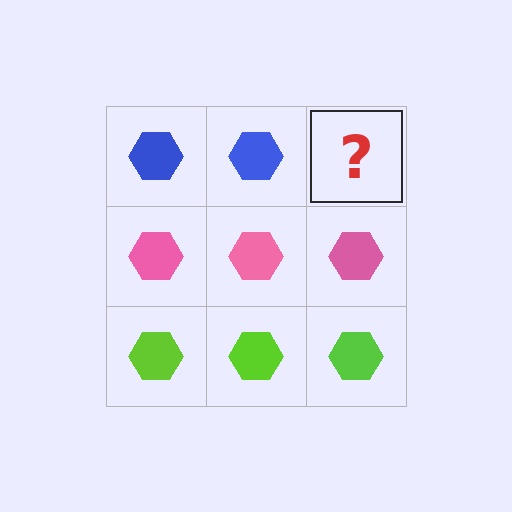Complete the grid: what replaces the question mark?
The question mark should be replaced with a blue hexagon.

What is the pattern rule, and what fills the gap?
The rule is that each row has a consistent color. The gap should be filled with a blue hexagon.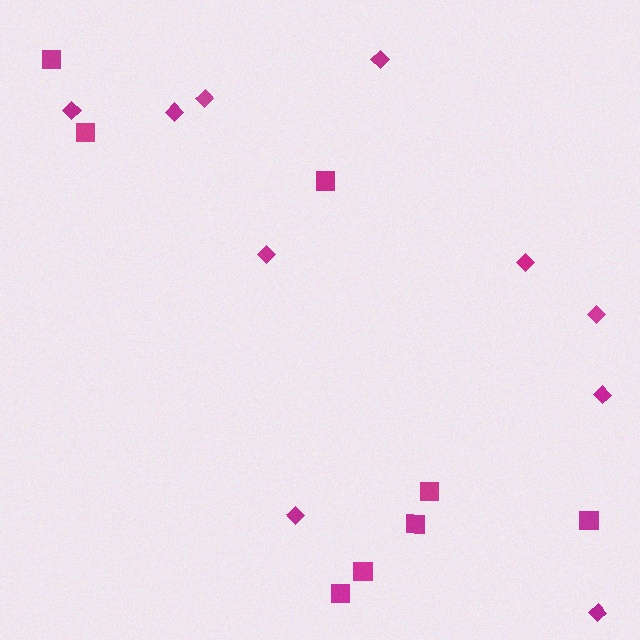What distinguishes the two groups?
There are 2 groups: one group of squares (8) and one group of diamonds (10).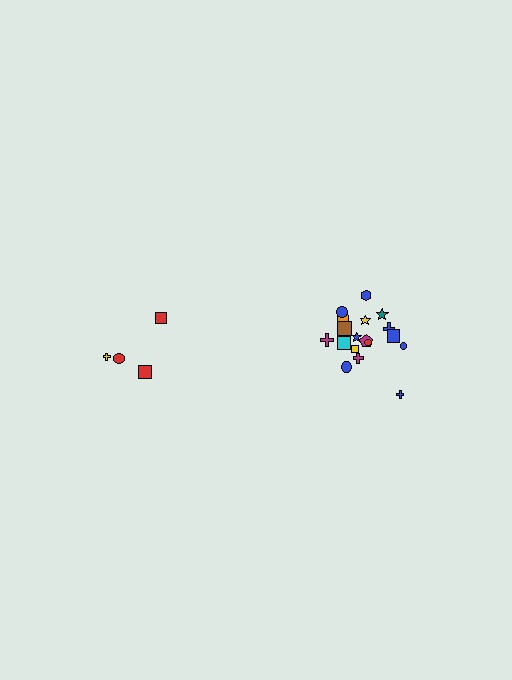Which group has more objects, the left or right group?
The right group.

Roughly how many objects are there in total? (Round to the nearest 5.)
Roughly 20 objects in total.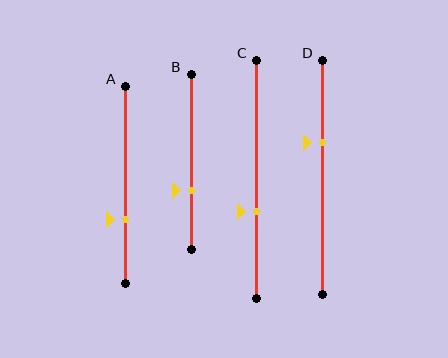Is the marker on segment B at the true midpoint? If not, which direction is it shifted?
No, the marker on segment B is shifted downward by about 16% of the segment length.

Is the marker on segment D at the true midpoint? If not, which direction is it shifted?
No, the marker on segment D is shifted upward by about 15% of the segment length.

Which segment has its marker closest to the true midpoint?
Segment C has its marker closest to the true midpoint.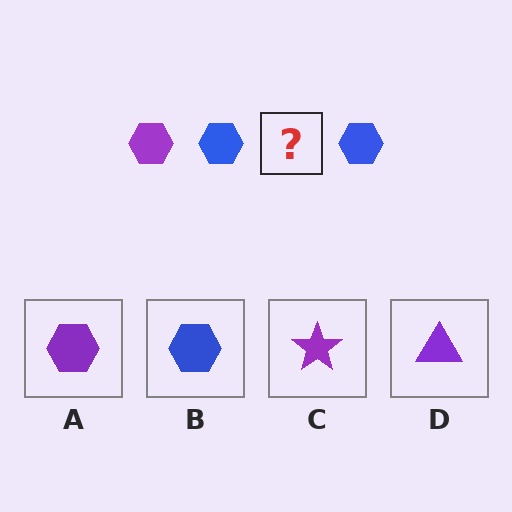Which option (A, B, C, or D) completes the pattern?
A.